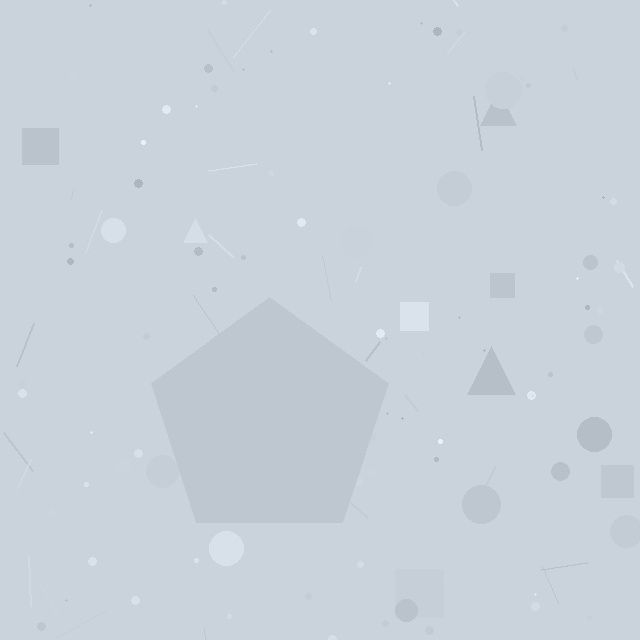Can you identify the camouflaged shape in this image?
The camouflaged shape is a pentagon.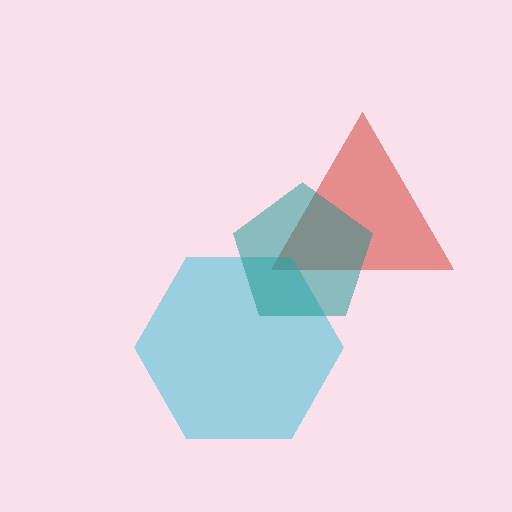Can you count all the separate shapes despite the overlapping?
Yes, there are 3 separate shapes.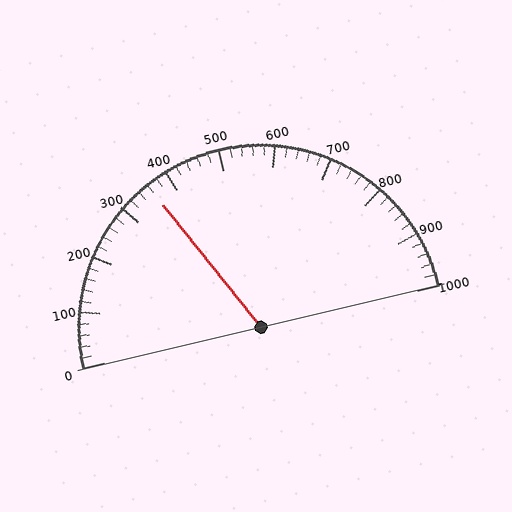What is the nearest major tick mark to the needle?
The nearest major tick mark is 400.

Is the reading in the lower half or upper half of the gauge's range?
The reading is in the lower half of the range (0 to 1000).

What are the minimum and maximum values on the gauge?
The gauge ranges from 0 to 1000.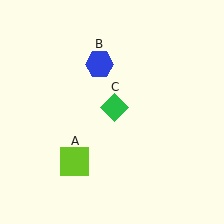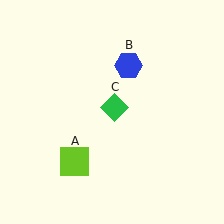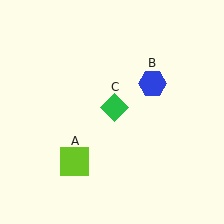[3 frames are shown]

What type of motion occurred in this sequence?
The blue hexagon (object B) rotated clockwise around the center of the scene.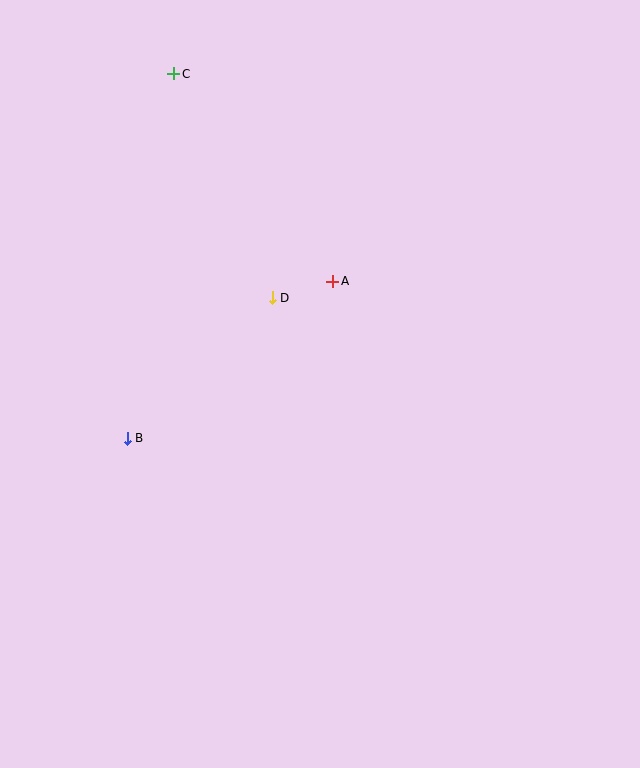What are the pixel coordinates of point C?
Point C is at (174, 74).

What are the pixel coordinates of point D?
Point D is at (272, 298).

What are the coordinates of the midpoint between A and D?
The midpoint between A and D is at (303, 290).